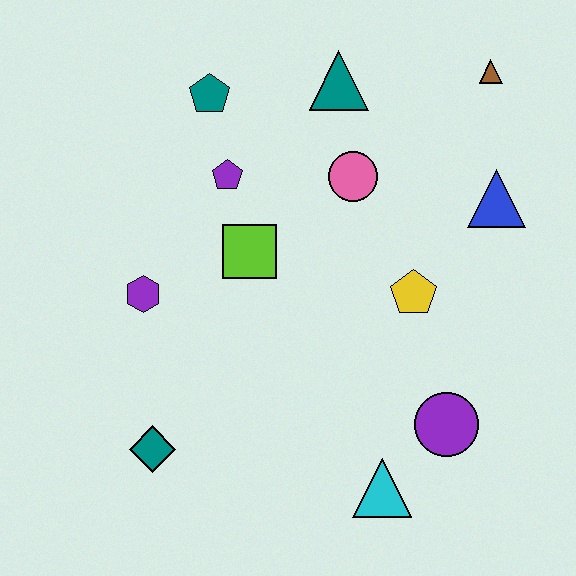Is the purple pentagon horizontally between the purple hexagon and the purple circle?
Yes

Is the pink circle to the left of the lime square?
No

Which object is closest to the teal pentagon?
The purple pentagon is closest to the teal pentagon.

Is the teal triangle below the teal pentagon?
No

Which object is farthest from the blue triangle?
The teal diamond is farthest from the blue triangle.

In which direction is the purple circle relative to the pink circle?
The purple circle is below the pink circle.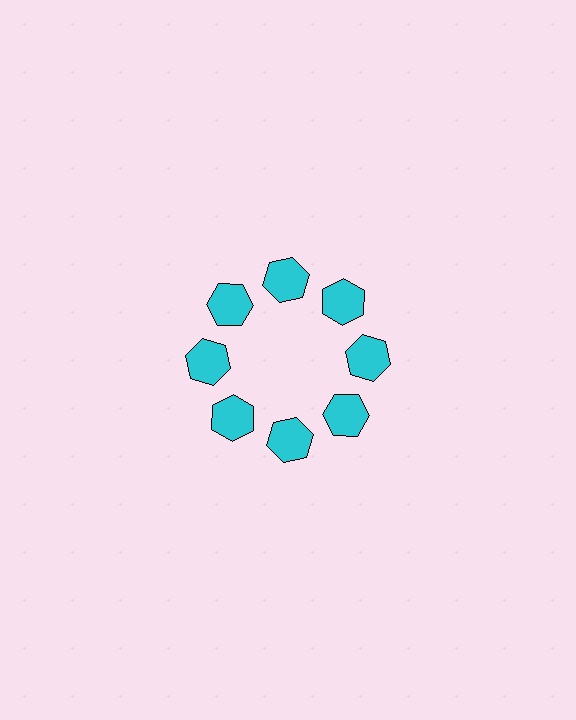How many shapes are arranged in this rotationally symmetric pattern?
There are 8 shapes, arranged in 8 groups of 1.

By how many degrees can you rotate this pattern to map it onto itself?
The pattern maps onto itself every 45 degrees of rotation.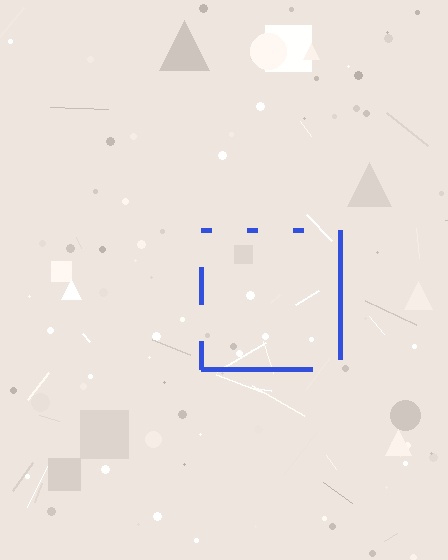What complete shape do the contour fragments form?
The contour fragments form a square.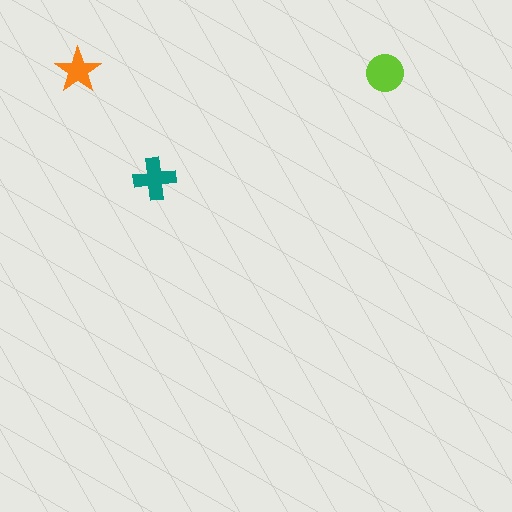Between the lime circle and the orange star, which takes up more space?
The lime circle.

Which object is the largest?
The lime circle.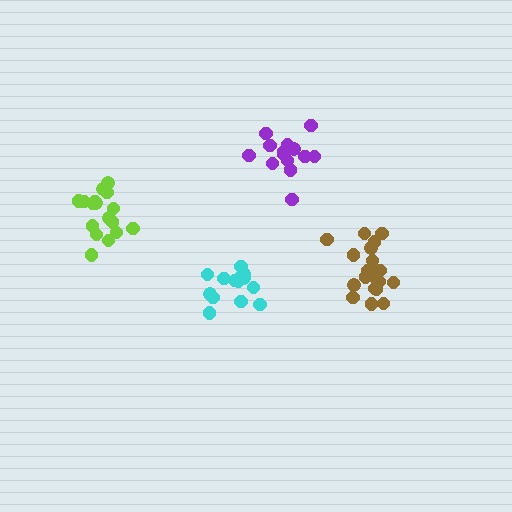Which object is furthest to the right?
The brown cluster is rightmost.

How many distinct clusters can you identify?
There are 4 distinct clusters.